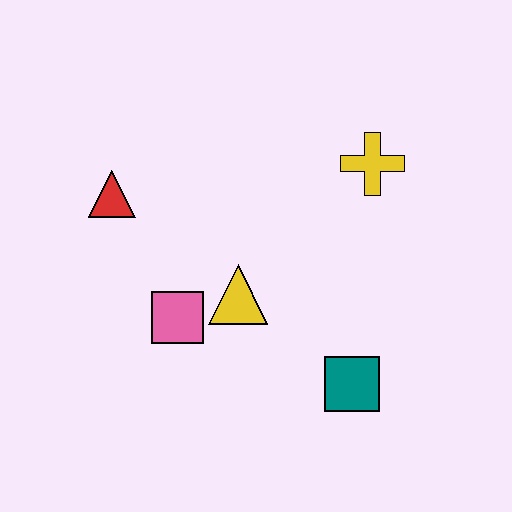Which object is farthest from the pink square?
The yellow cross is farthest from the pink square.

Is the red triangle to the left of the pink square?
Yes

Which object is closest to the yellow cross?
The yellow triangle is closest to the yellow cross.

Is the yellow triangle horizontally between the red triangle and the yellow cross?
Yes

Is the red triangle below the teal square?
No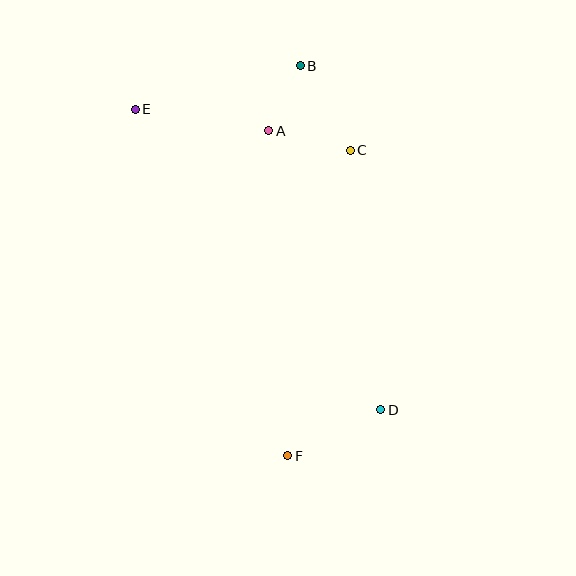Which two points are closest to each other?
Points A and B are closest to each other.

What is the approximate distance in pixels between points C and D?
The distance between C and D is approximately 261 pixels.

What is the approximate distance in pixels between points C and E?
The distance between C and E is approximately 219 pixels.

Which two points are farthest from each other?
Points B and F are farthest from each other.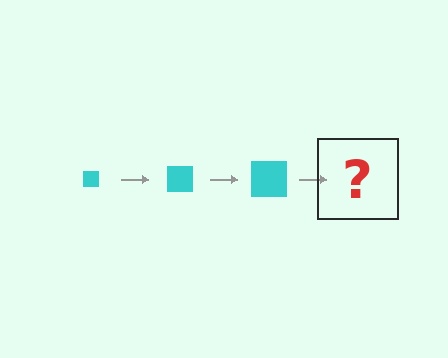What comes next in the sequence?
The next element should be a cyan square, larger than the previous one.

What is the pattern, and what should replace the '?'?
The pattern is that the square gets progressively larger each step. The '?' should be a cyan square, larger than the previous one.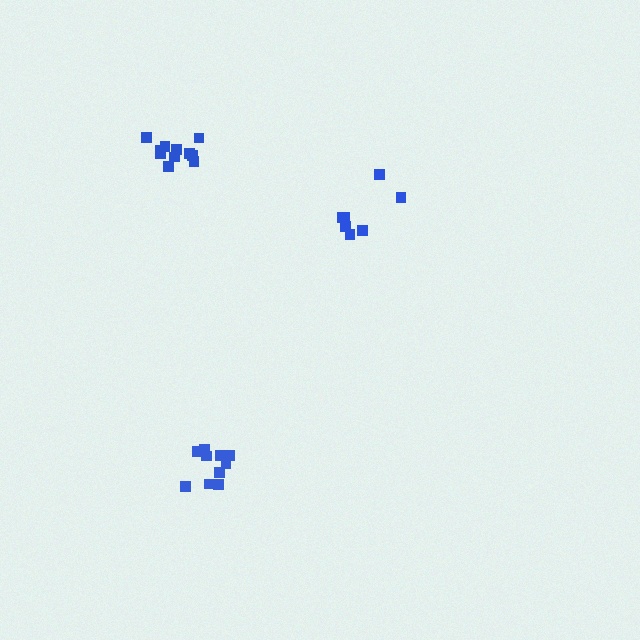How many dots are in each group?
Group 1: 7 dots, Group 2: 11 dots, Group 3: 10 dots (28 total).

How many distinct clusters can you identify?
There are 3 distinct clusters.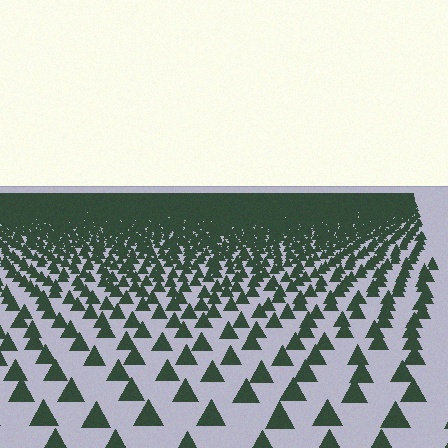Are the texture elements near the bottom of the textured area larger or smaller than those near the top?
Larger. Near the bottom, elements are closer to the viewer and appear at a bigger on-screen size.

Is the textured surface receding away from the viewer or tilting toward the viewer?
The surface is receding away from the viewer. Texture elements get smaller and denser toward the top.